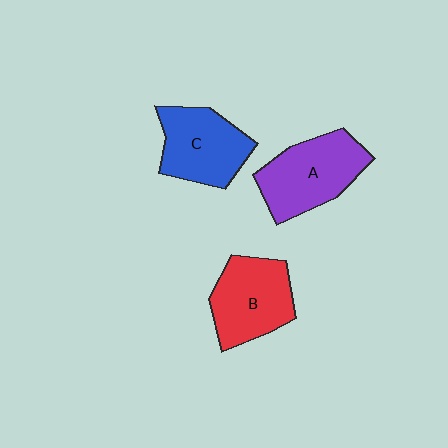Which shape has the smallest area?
Shape C (blue).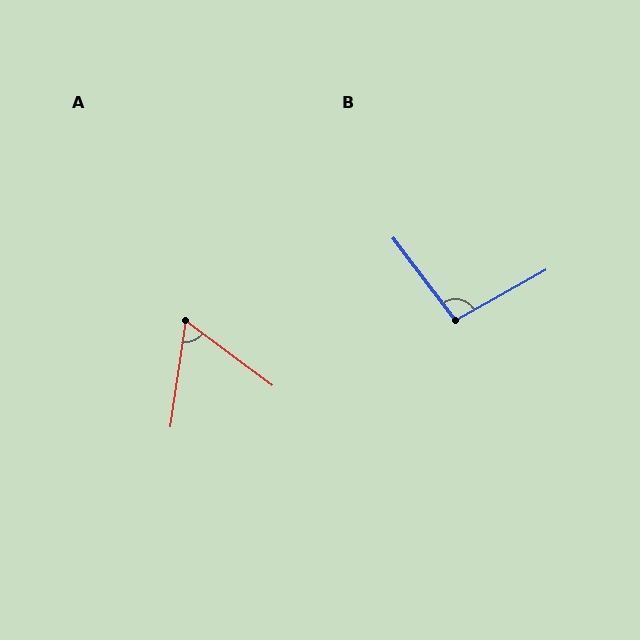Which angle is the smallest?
A, at approximately 61 degrees.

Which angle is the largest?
B, at approximately 98 degrees.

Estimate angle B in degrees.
Approximately 98 degrees.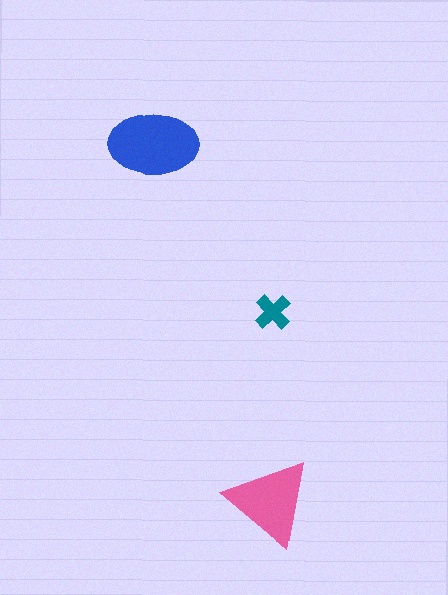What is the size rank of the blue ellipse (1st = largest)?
1st.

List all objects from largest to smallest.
The blue ellipse, the pink triangle, the teal cross.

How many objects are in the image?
There are 3 objects in the image.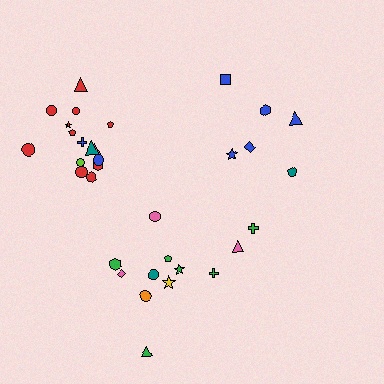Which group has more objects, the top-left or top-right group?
The top-left group.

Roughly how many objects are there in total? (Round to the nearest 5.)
Roughly 35 objects in total.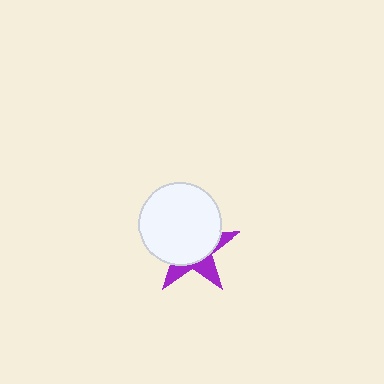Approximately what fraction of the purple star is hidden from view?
Roughly 68% of the purple star is hidden behind the white circle.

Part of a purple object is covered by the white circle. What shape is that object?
It is a star.